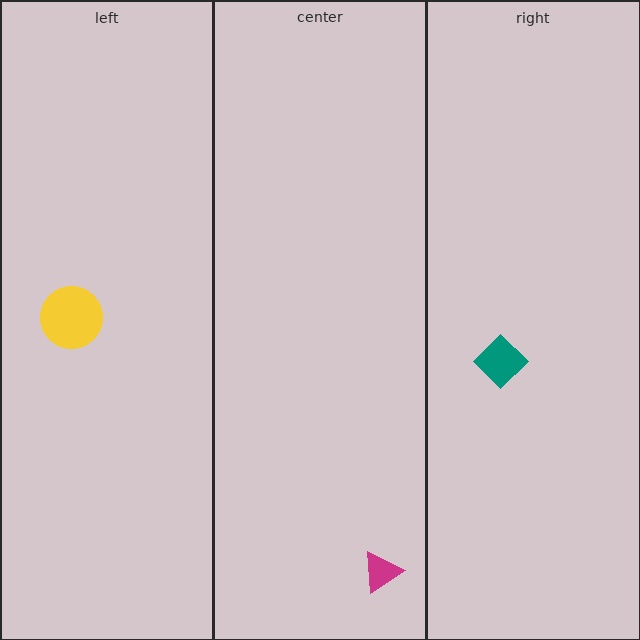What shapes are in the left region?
The yellow circle.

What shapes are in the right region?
The teal diamond.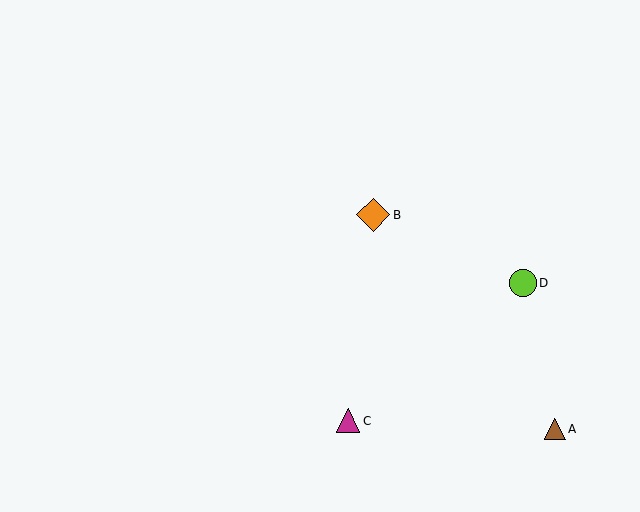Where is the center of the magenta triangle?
The center of the magenta triangle is at (348, 421).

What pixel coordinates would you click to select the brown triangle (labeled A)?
Click at (555, 429) to select the brown triangle A.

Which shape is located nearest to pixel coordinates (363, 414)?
The magenta triangle (labeled C) at (348, 421) is nearest to that location.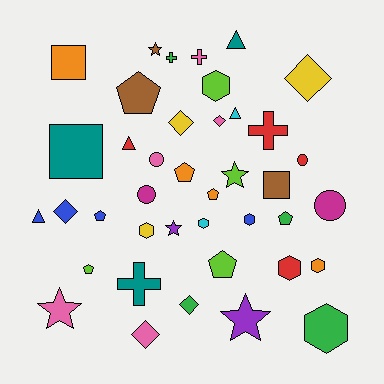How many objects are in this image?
There are 40 objects.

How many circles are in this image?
There are 4 circles.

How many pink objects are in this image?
There are 5 pink objects.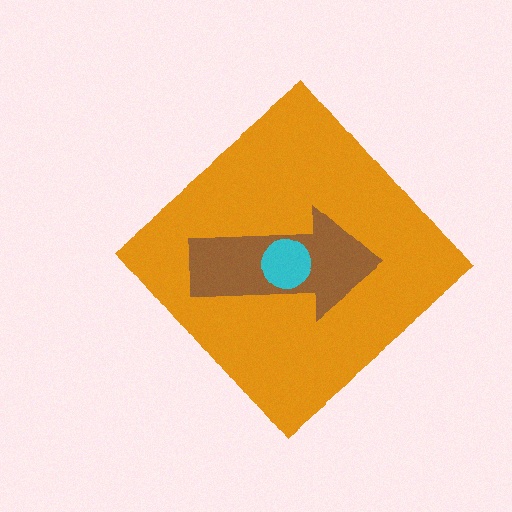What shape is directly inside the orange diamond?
The brown arrow.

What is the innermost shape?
The cyan circle.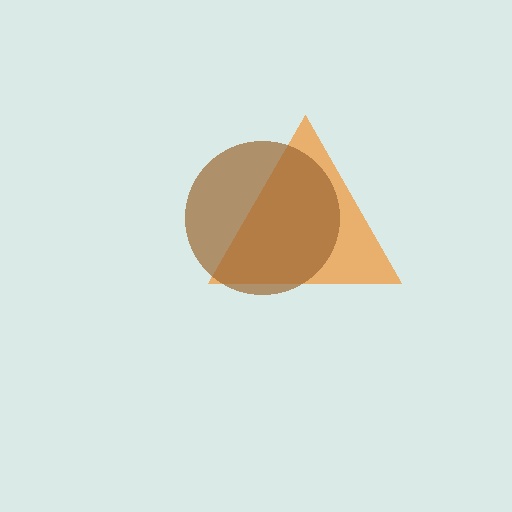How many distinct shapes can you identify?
There are 2 distinct shapes: an orange triangle, a brown circle.